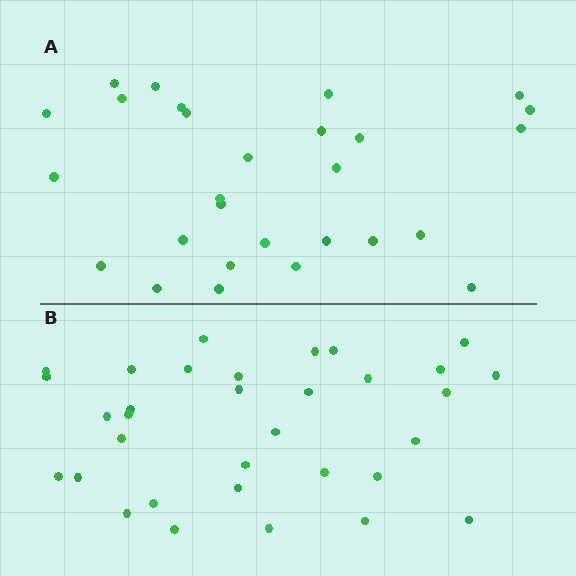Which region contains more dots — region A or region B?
Region B (the bottom region) has more dots.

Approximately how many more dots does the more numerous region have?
Region B has about 5 more dots than region A.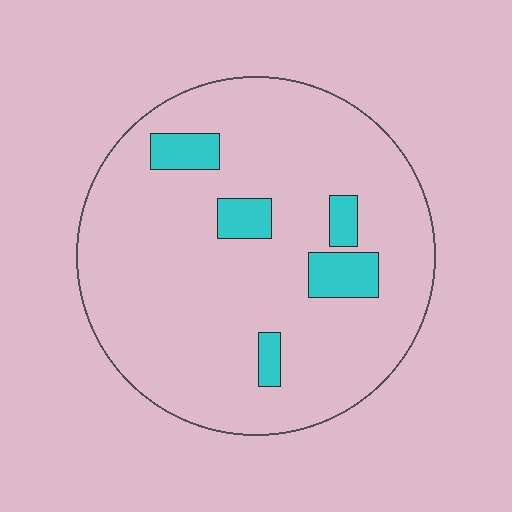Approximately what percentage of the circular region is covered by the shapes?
Approximately 10%.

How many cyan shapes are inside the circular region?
5.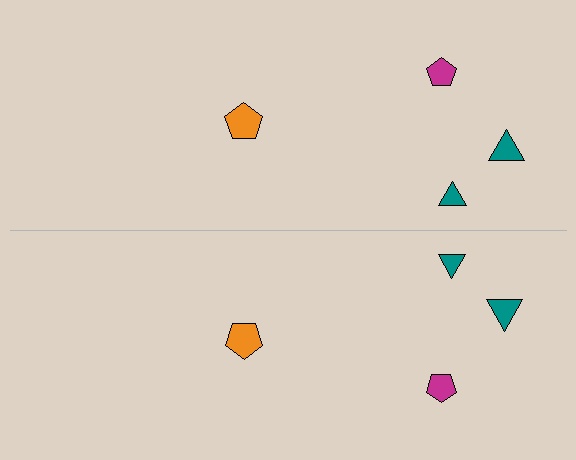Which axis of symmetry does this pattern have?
The pattern has a horizontal axis of symmetry running through the center of the image.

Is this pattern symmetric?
Yes, this pattern has bilateral (reflection) symmetry.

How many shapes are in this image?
There are 8 shapes in this image.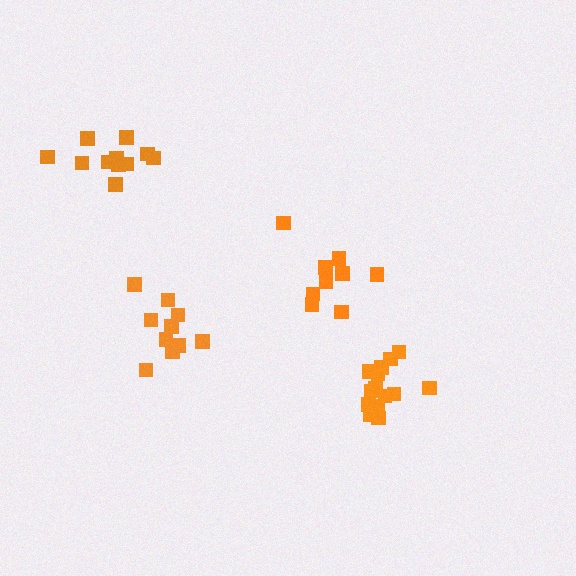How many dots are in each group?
Group 1: 14 dots, Group 2: 9 dots, Group 3: 10 dots, Group 4: 11 dots (44 total).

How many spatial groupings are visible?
There are 4 spatial groupings.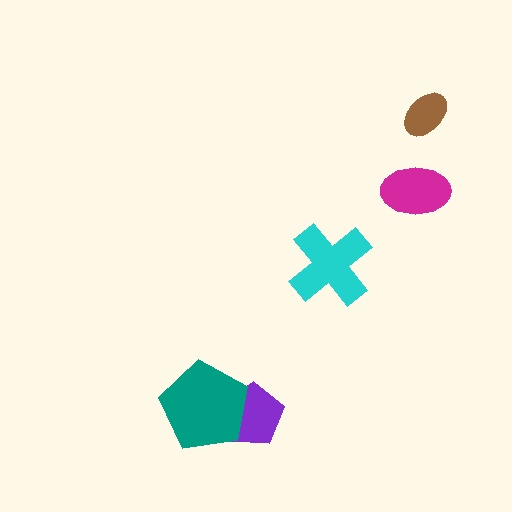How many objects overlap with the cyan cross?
0 objects overlap with the cyan cross.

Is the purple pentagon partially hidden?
Yes, it is partially covered by another shape.